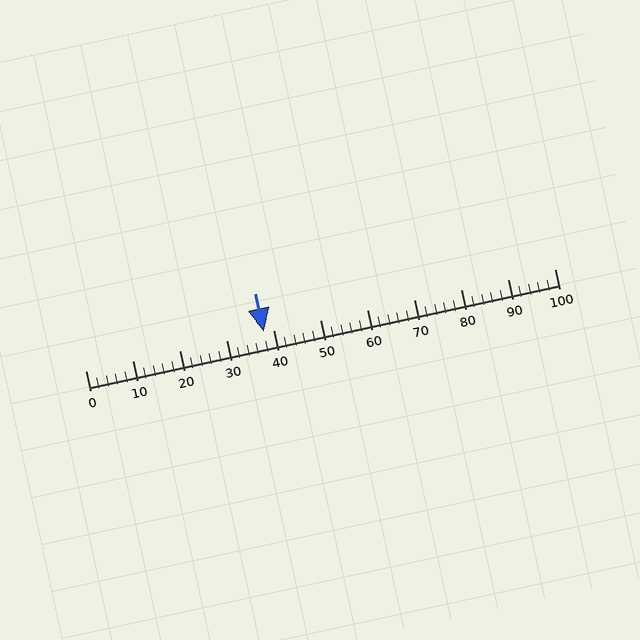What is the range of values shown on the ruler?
The ruler shows values from 0 to 100.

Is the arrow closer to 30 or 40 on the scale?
The arrow is closer to 40.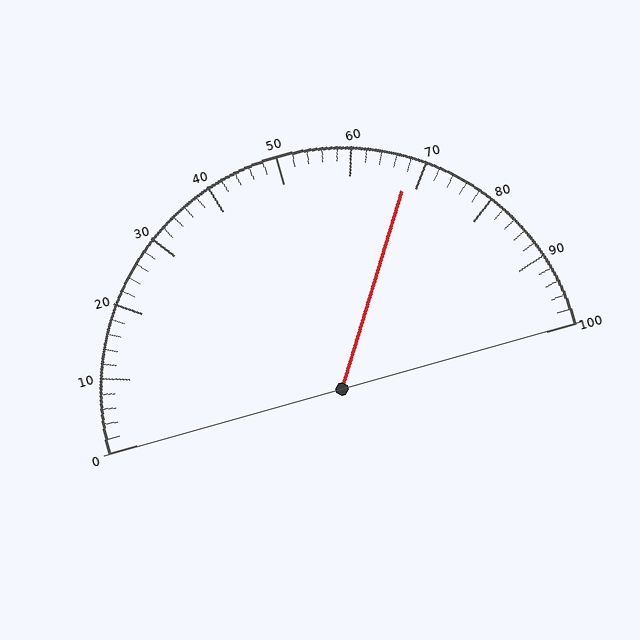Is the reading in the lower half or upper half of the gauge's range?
The reading is in the upper half of the range (0 to 100).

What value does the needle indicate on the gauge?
The needle indicates approximately 68.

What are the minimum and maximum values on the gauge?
The gauge ranges from 0 to 100.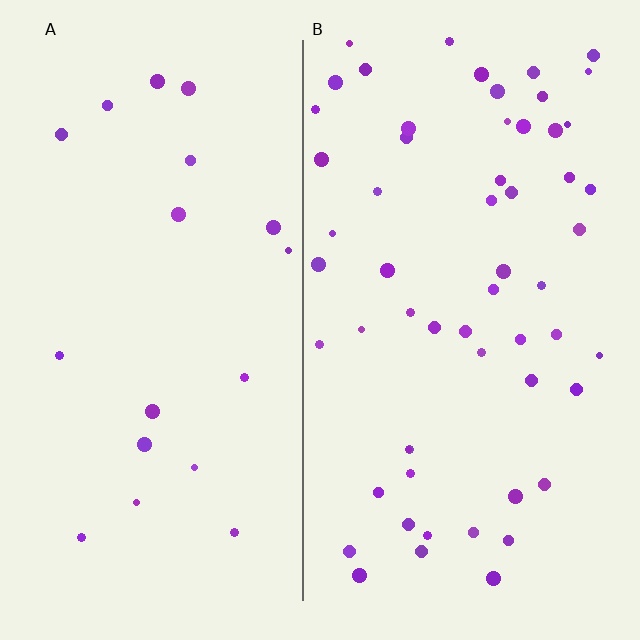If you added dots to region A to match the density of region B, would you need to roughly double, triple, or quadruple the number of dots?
Approximately triple.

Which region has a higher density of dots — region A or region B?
B (the right).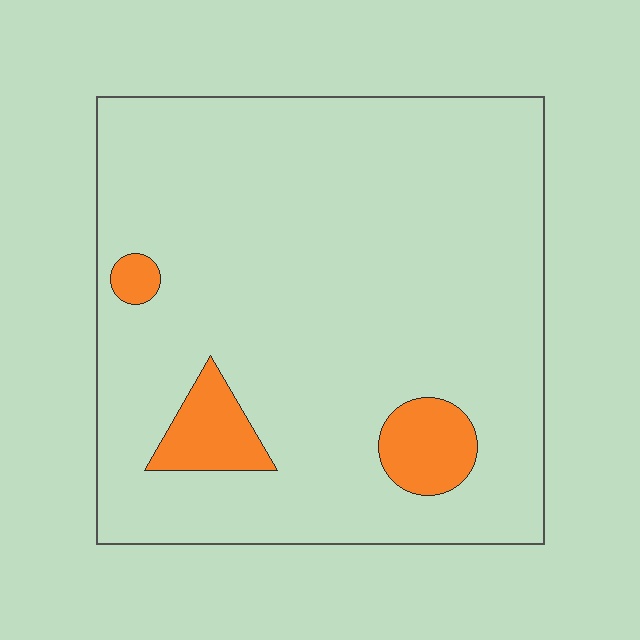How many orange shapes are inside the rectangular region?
3.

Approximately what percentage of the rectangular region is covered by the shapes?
Approximately 10%.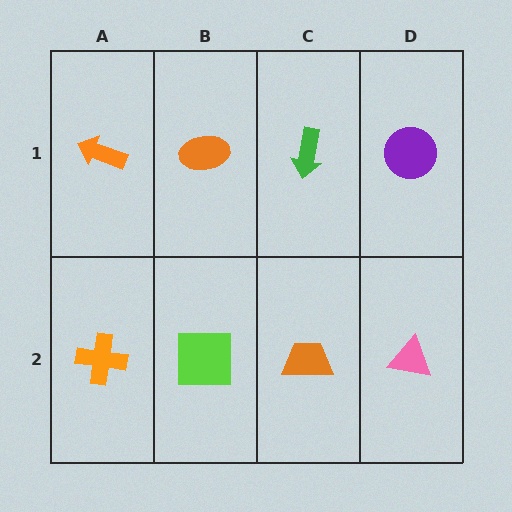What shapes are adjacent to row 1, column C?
An orange trapezoid (row 2, column C), an orange ellipse (row 1, column B), a purple circle (row 1, column D).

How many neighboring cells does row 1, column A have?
2.